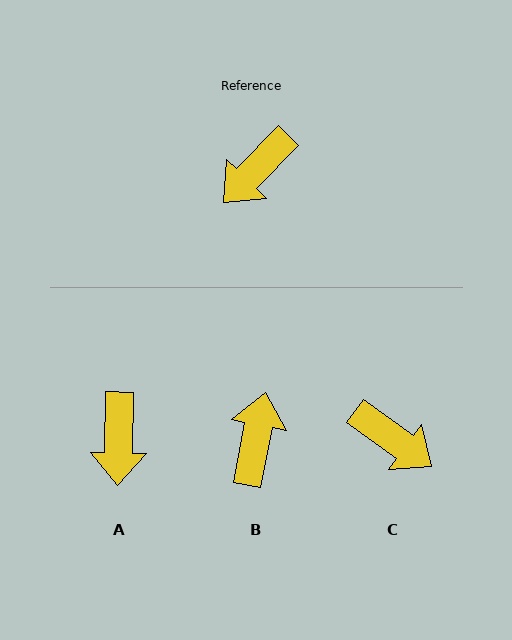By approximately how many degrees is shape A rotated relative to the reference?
Approximately 44 degrees counter-clockwise.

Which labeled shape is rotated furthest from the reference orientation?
B, about 147 degrees away.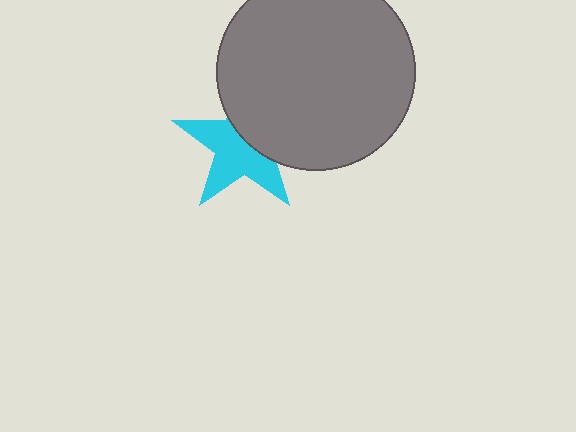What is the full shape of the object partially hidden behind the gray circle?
The partially hidden object is a cyan star.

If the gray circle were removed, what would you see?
You would see the complete cyan star.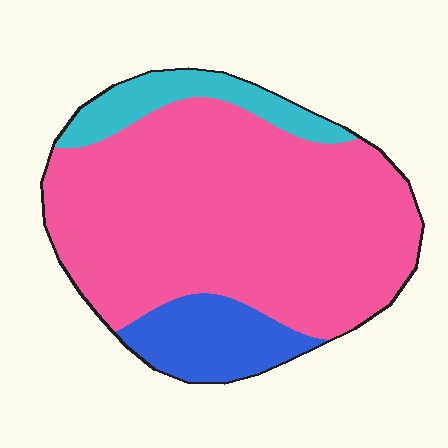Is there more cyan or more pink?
Pink.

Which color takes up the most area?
Pink, at roughly 75%.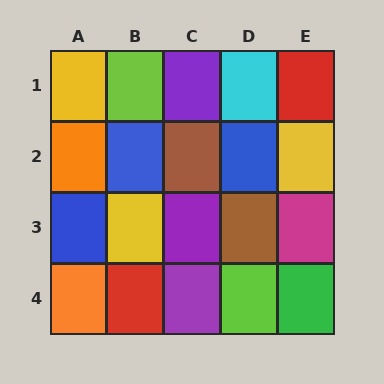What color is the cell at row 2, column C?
Brown.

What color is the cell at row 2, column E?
Yellow.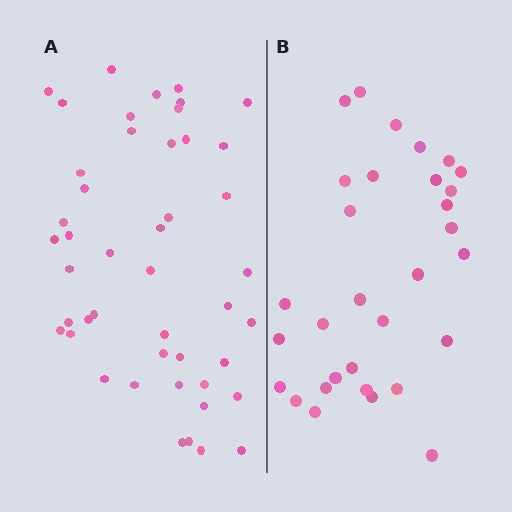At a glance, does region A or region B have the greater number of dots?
Region A (the left region) has more dots.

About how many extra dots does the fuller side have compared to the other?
Region A has approximately 15 more dots than region B.